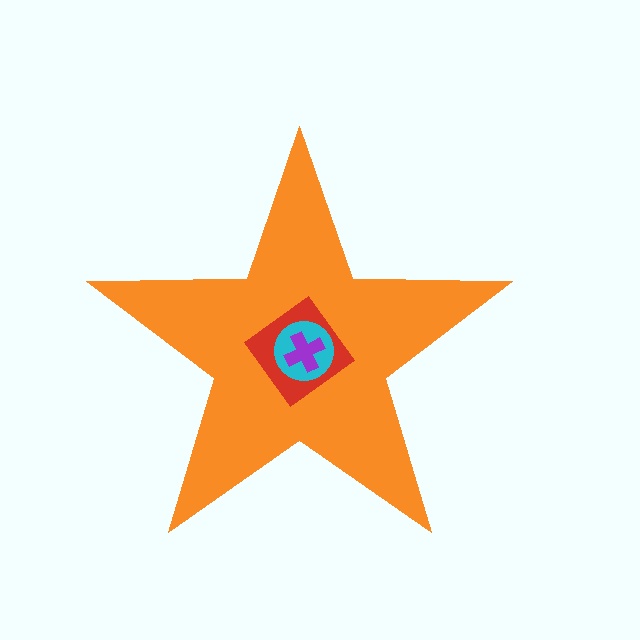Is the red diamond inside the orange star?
Yes.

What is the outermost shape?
The orange star.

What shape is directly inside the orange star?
The red diamond.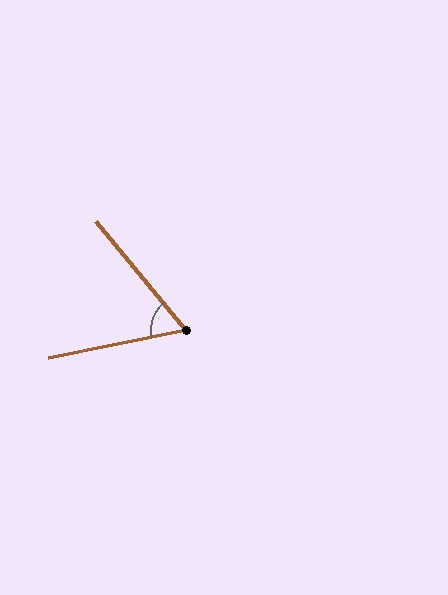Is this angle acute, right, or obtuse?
It is acute.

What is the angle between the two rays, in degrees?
Approximately 62 degrees.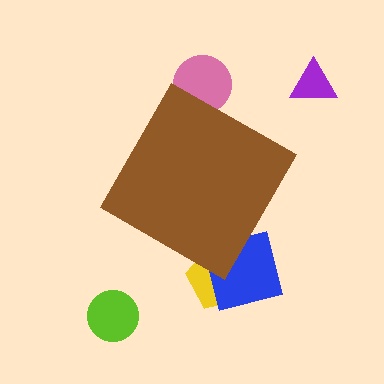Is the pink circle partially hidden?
Yes, the pink circle is partially hidden behind the brown diamond.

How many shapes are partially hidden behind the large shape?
3 shapes are partially hidden.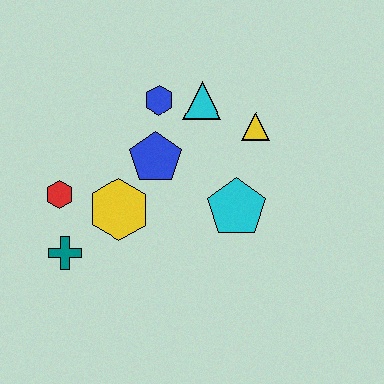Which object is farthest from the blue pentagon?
The teal cross is farthest from the blue pentagon.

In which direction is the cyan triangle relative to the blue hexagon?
The cyan triangle is to the right of the blue hexagon.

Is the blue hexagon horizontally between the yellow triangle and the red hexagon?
Yes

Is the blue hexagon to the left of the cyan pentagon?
Yes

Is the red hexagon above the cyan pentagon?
Yes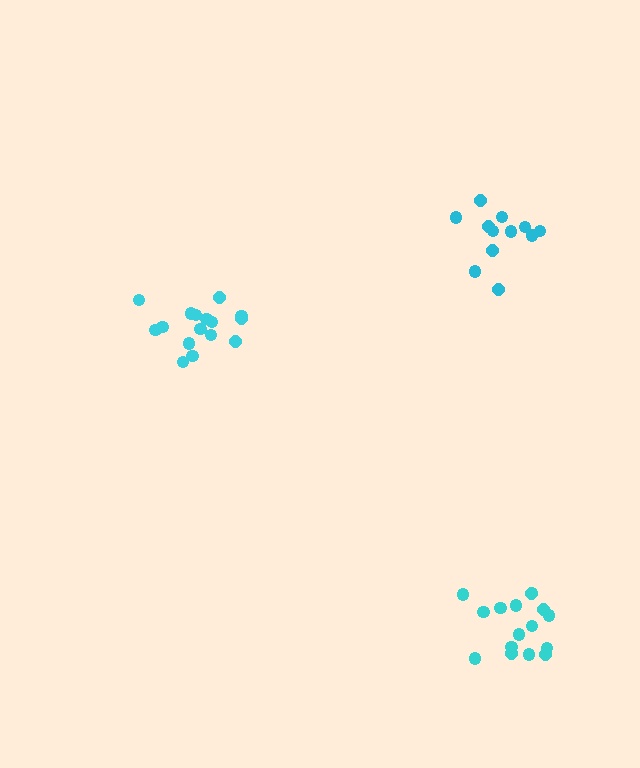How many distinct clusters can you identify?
There are 3 distinct clusters.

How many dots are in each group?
Group 1: 16 dots, Group 2: 16 dots, Group 3: 12 dots (44 total).